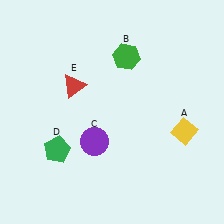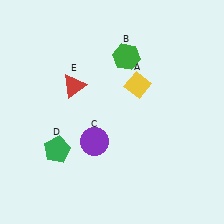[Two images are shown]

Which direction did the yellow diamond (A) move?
The yellow diamond (A) moved left.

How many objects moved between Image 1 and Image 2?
1 object moved between the two images.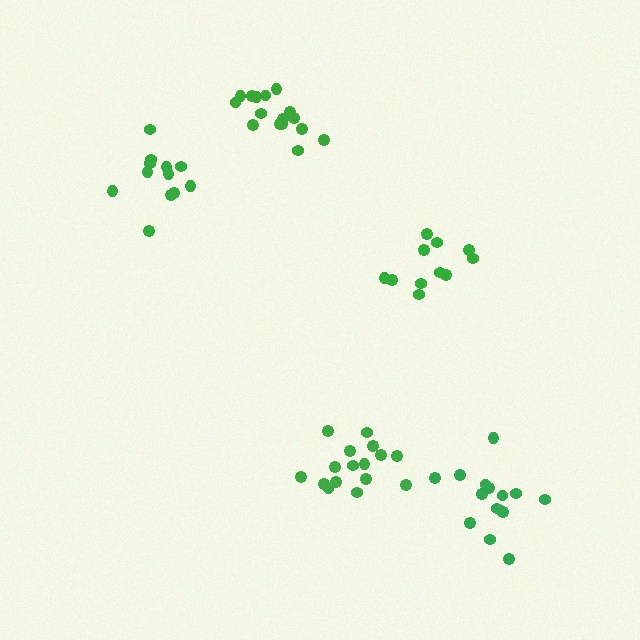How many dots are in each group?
Group 1: 16 dots, Group 2: 12 dots, Group 3: 11 dots, Group 4: 16 dots, Group 5: 15 dots (70 total).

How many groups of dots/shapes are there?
There are 5 groups.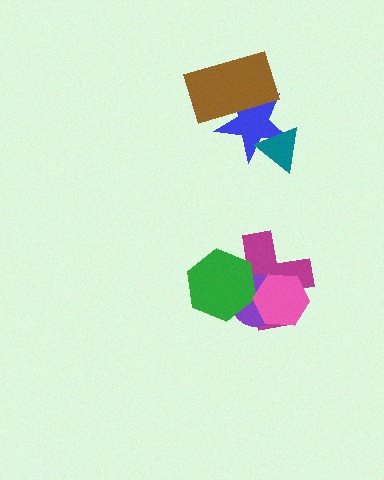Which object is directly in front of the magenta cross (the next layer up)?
The purple circle is directly in front of the magenta cross.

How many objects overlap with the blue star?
2 objects overlap with the blue star.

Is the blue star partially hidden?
Yes, it is partially covered by another shape.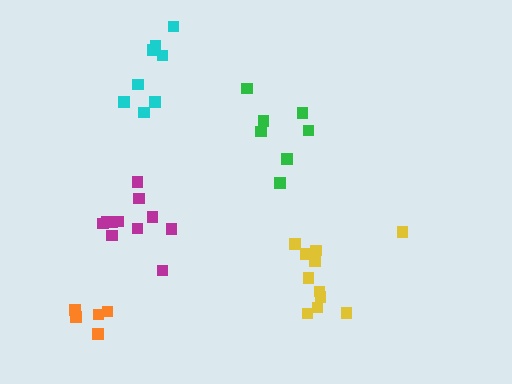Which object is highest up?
The cyan cluster is topmost.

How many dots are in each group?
Group 1: 8 dots, Group 2: 5 dots, Group 3: 11 dots, Group 4: 7 dots, Group 5: 11 dots (42 total).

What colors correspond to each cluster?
The clusters are colored: cyan, orange, magenta, green, yellow.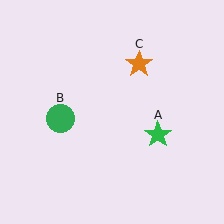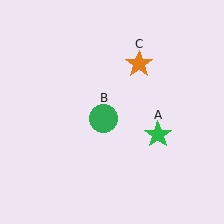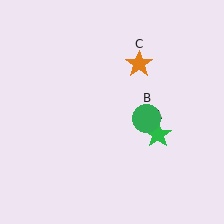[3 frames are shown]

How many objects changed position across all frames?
1 object changed position: green circle (object B).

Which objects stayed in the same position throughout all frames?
Green star (object A) and orange star (object C) remained stationary.